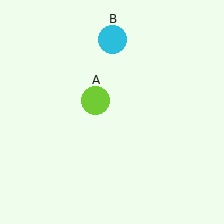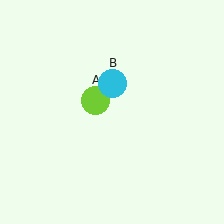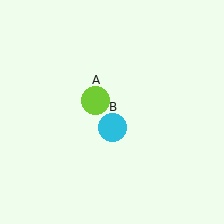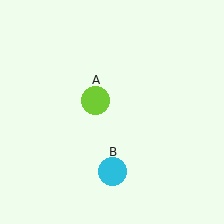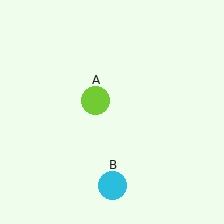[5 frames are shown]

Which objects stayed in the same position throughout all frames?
Lime circle (object A) remained stationary.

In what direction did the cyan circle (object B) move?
The cyan circle (object B) moved down.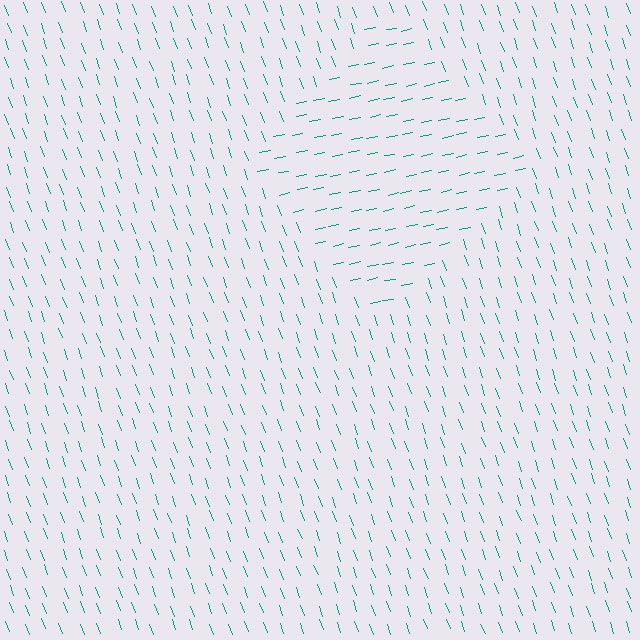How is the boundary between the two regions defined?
The boundary is defined purely by a change in line orientation (approximately 82 degrees difference). All lines are the same color and thickness.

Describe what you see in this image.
The image is filled with small teal line segments. A diamond region in the image has lines oriented differently from the surrounding lines, creating a visible texture boundary.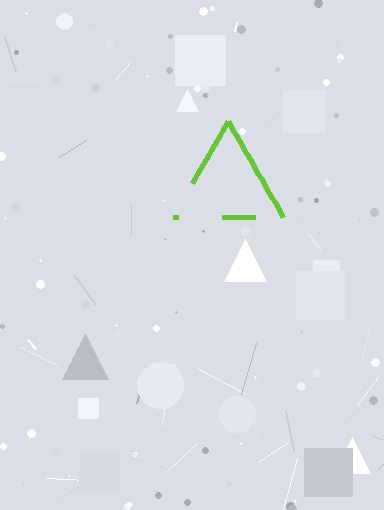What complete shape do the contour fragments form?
The contour fragments form a triangle.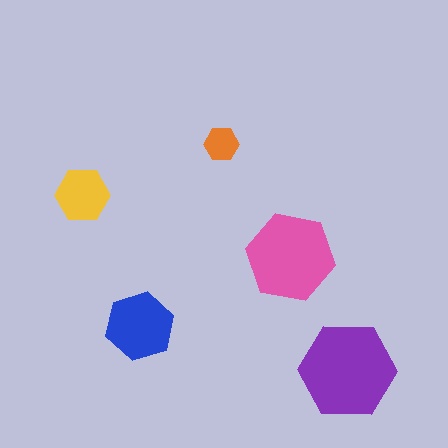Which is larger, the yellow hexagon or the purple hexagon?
The purple one.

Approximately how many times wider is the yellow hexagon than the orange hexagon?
About 1.5 times wider.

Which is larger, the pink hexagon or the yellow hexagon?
The pink one.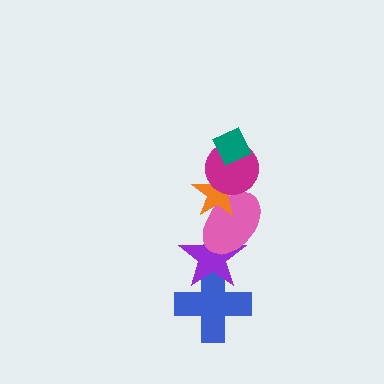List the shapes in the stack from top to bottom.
From top to bottom: the teal diamond, the magenta circle, the orange star, the pink ellipse, the purple star, the blue cross.